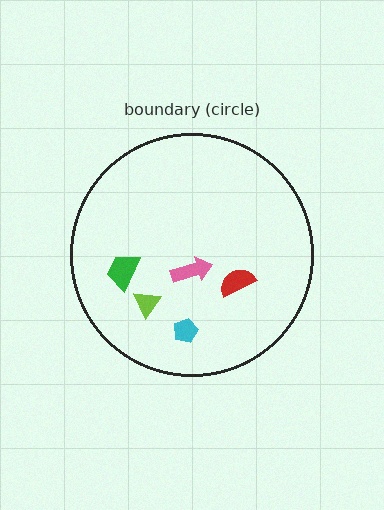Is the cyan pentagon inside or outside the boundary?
Inside.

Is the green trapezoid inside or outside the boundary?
Inside.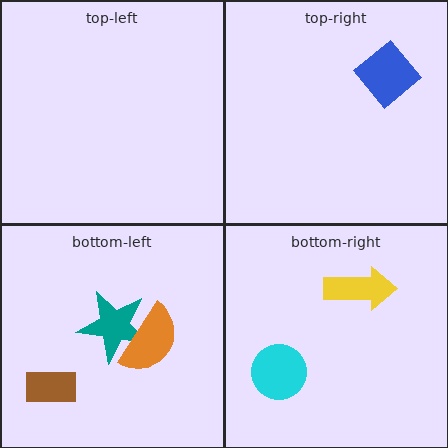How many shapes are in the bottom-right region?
2.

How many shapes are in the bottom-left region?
3.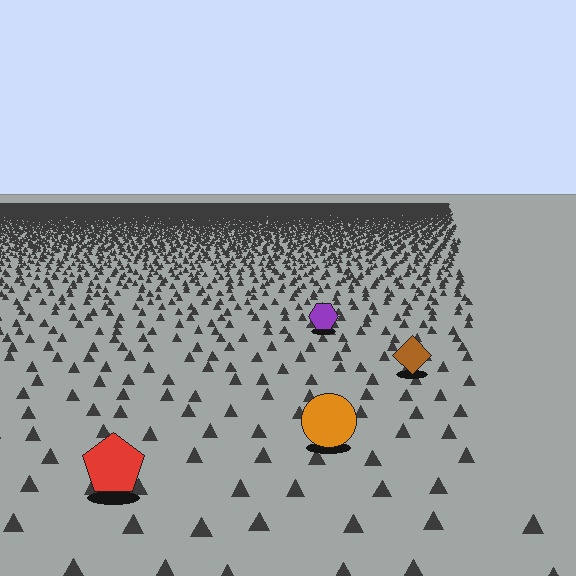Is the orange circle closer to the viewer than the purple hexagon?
Yes. The orange circle is closer — you can tell from the texture gradient: the ground texture is coarser near it.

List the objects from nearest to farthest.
From nearest to farthest: the red pentagon, the orange circle, the brown diamond, the purple hexagon.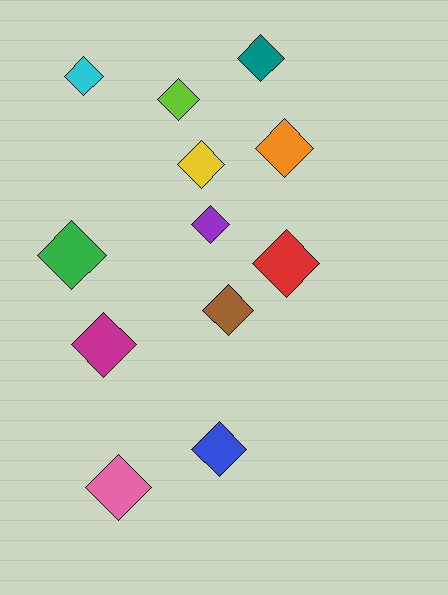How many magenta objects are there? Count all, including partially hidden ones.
There is 1 magenta object.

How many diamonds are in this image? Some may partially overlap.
There are 12 diamonds.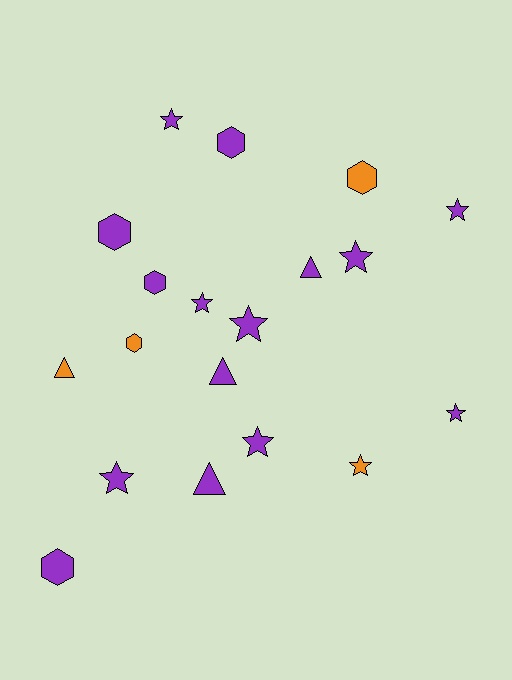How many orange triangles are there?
There is 1 orange triangle.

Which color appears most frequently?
Purple, with 15 objects.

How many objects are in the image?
There are 19 objects.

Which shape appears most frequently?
Star, with 9 objects.